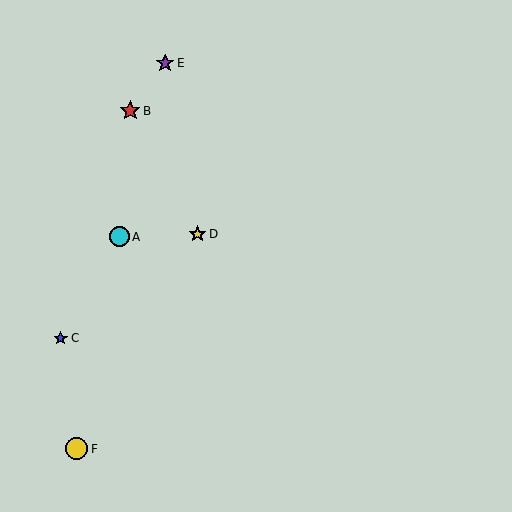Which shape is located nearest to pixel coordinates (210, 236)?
The yellow star (labeled D) at (197, 234) is nearest to that location.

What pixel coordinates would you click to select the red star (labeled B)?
Click at (130, 111) to select the red star B.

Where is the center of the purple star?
The center of the purple star is at (165, 63).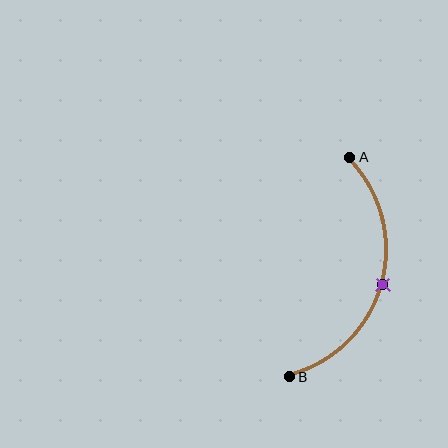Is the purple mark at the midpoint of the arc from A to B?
Yes. The purple mark lies on the arc at equal arc-length from both A and B — it is the arc midpoint.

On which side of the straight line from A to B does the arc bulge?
The arc bulges to the right of the straight line connecting A and B.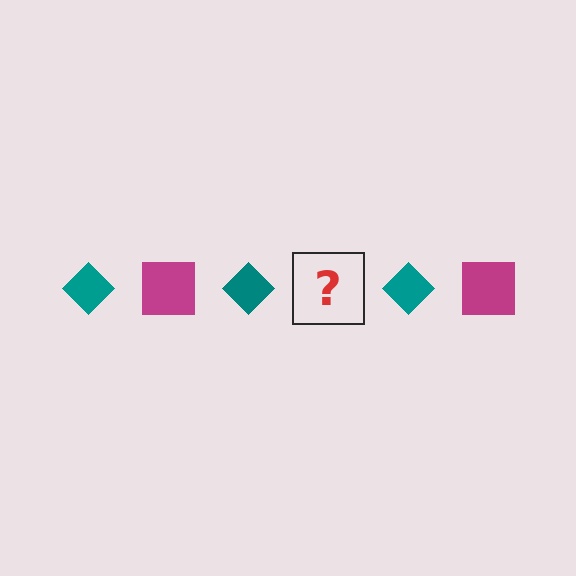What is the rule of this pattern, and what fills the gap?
The rule is that the pattern alternates between teal diamond and magenta square. The gap should be filled with a magenta square.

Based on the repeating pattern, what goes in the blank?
The blank should be a magenta square.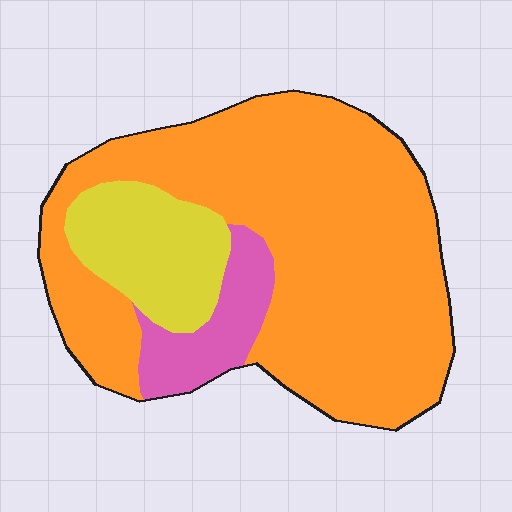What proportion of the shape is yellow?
Yellow takes up about one sixth (1/6) of the shape.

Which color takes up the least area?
Pink, at roughly 10%.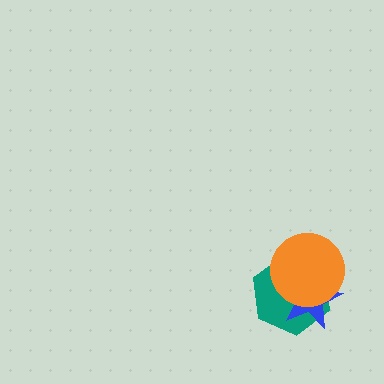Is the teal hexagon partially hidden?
Yes, it is partially covered by another shape.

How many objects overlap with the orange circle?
2 objects overlap with the orange circle.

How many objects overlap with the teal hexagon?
2 objects overlap with the teal hexagon.